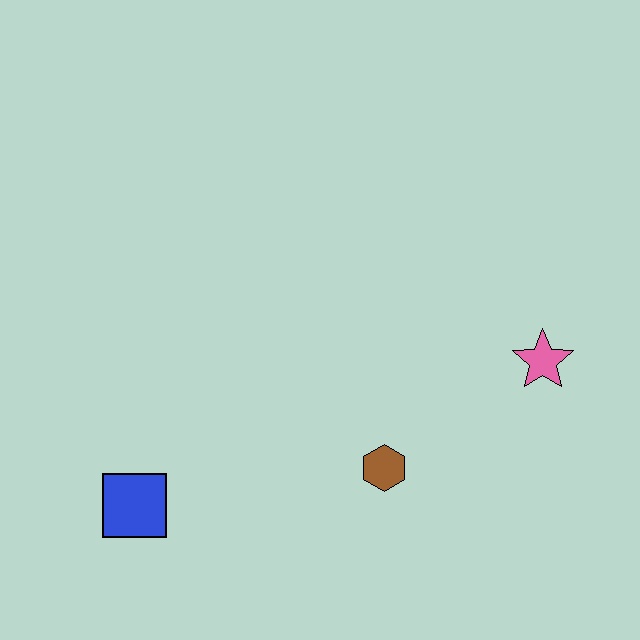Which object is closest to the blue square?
The brown hexagon is closest to the blue square.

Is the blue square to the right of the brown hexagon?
No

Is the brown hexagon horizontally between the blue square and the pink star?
Yes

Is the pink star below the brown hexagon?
No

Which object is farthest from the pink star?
The blue square is farthest from the pink star.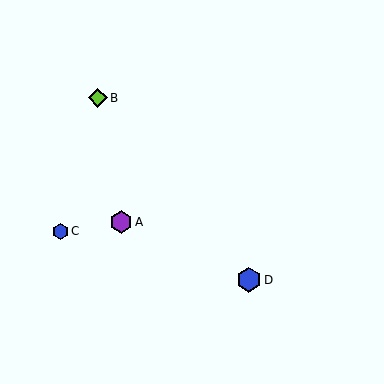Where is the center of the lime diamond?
The center of the lime diamond is at (98, 98).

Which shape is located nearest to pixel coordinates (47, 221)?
The blue hexagon (labeled C) at (60, 231) is nearest to that location.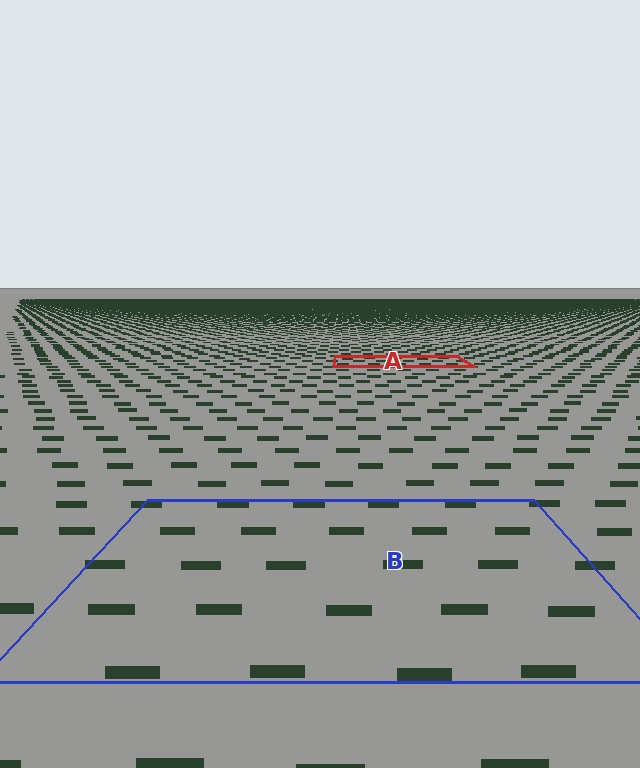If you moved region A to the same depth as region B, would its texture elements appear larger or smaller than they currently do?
They would appear larger. At a closer depth, the same texture elements are projected at a bigger on-screen size.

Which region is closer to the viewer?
Region B is closer. The texture elements there are larger and more spread out.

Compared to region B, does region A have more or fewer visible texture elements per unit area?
Region A has more texture elements per unit area — they are packed more densely because it is farther away.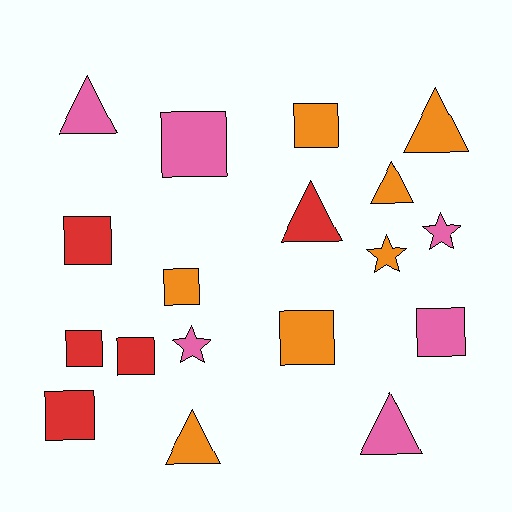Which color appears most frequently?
Orange, with 7 objects.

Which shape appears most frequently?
Square, with 9 objects.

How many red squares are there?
There are 4 red squares.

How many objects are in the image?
There are 18 objects.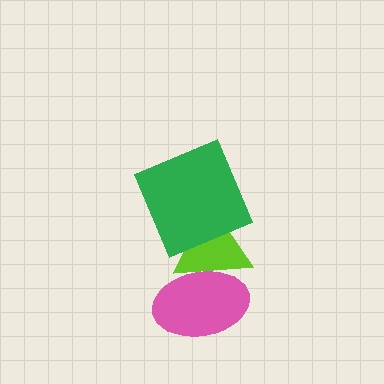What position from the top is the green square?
The green square is 1st from the top.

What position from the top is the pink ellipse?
The pink ellipse is 3rd from the top.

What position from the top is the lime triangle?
The lime triangle is 2nd from the top.